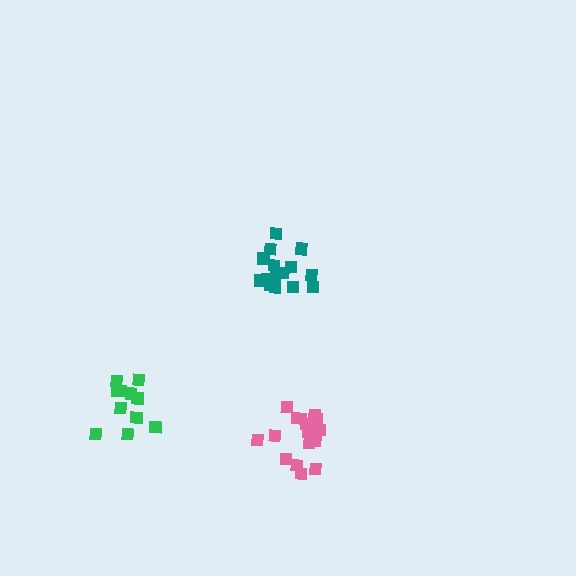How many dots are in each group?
Group 1: 15 dots, Group 2: 11 dots, Group 3: 16 dots (42 total).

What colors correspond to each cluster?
The clusters are colored: teal, green, pink.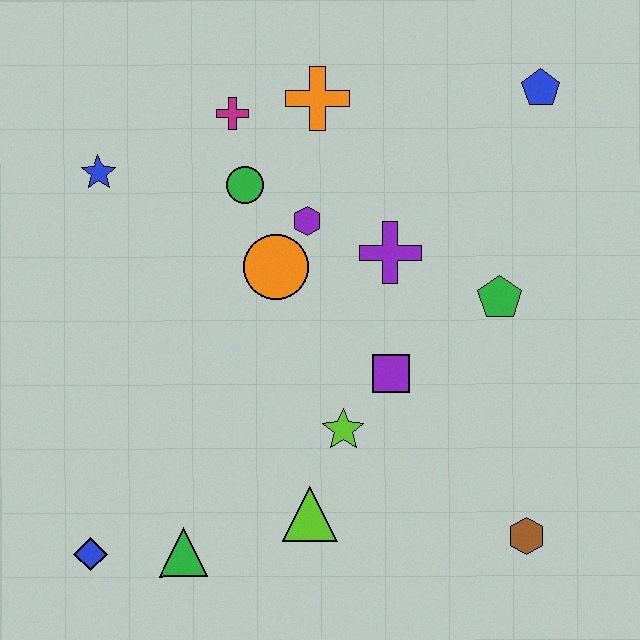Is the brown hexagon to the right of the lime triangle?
Yes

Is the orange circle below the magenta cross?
Yes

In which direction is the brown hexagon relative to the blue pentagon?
The brown hexagon is below the blue pentagon.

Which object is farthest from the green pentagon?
The blue diamond is farthest from the green pentagon.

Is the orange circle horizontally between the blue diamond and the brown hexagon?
Yes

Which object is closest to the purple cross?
The purple hexagon is closest to the purple cross.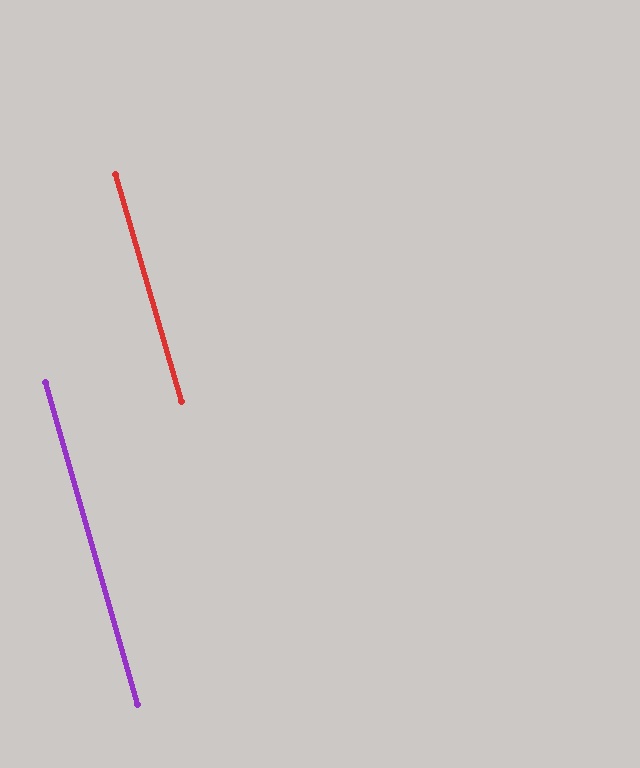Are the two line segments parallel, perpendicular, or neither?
Parallel — their directions differ by only 0.2°.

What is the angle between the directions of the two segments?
Approximately 0 degrees.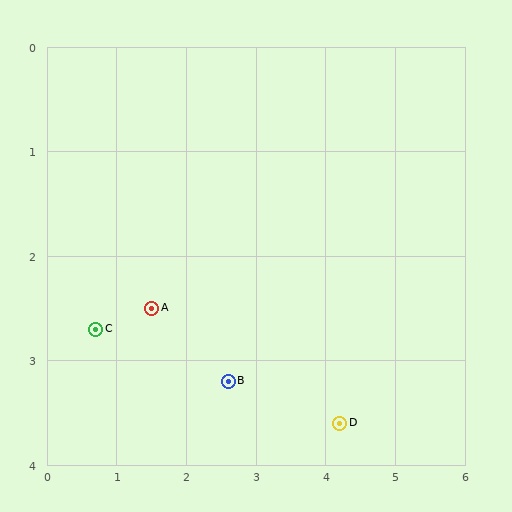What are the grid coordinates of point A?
Point A is at approximately (1.5, 2.5).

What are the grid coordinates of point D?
Point D is at approximately (4.2, 3.6).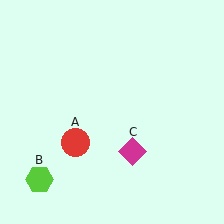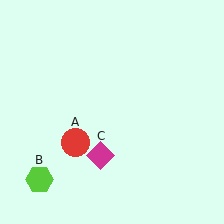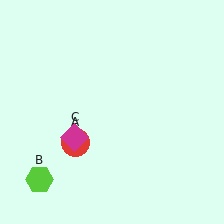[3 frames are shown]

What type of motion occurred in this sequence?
The magenta diamond (object C) rotated clockwise around the center of the scene.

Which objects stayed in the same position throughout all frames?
Red circle (object A) and lime hexagon (object B) remained stationary.